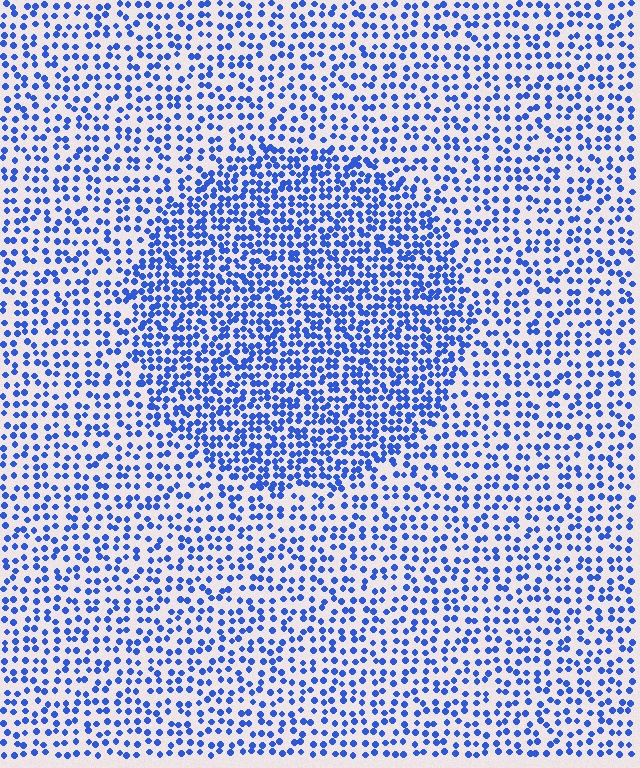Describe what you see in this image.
The image contains small blue elements arranged at two different densities. A circle-shaped region is visible where the elements are more densely packed than the surrounding area.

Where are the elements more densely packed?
The elements are more densely packed inside the circle boundary.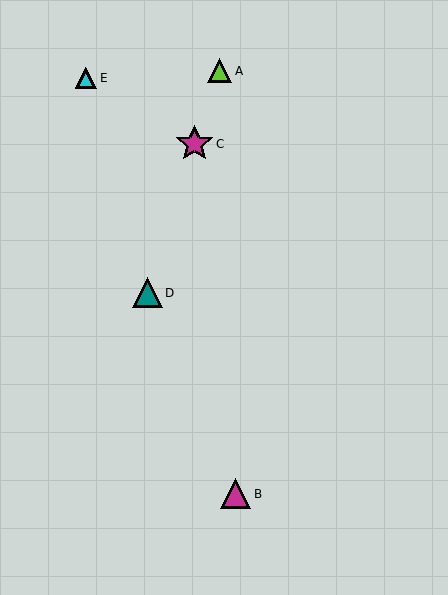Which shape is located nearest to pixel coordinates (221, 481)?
The magenta triangle (labeled B) at (236, 494) is nearest to that location.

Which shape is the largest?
The magenta star (labeled C) is the largest.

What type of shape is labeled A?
Shape A is a lime triangle.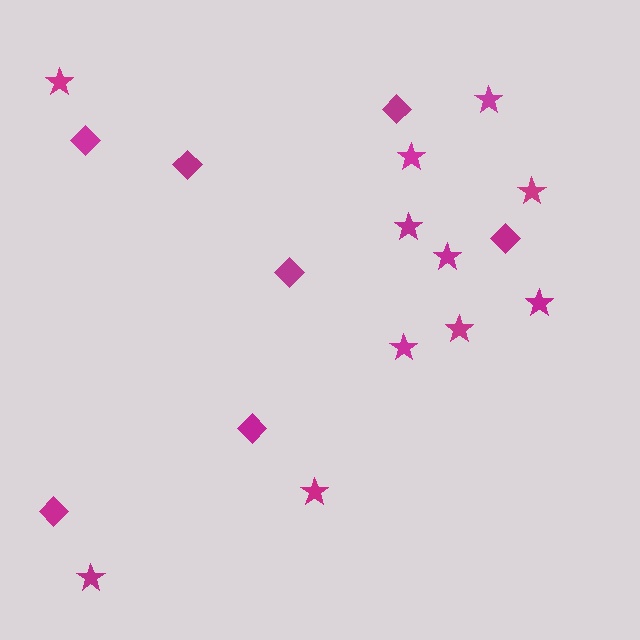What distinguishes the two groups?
There are 2 groups: one group of diamonds (7) and one group of stars (11).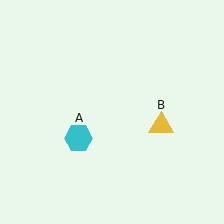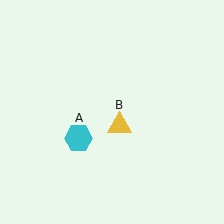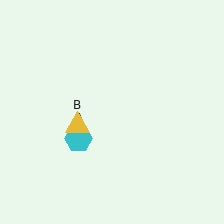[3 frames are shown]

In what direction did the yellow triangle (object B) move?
The yellow triangle (object B) moved left.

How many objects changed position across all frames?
1 object changed position: yellow triangle (object B).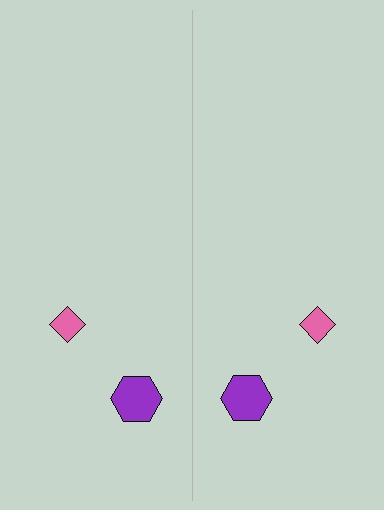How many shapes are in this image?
There are 4 shapes in this image.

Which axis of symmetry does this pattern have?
The pattern has a vertical axis of symmetry running through the center of the image.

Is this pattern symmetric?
Yes, this pattern has bilateral (reflection) symmetry.